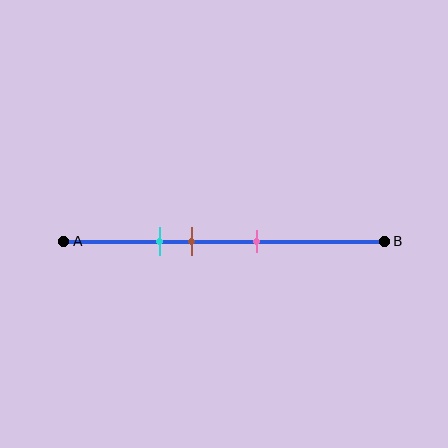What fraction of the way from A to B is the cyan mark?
The cyan mark is approximately 30% (0.3) of the way from A to B.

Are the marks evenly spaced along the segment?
Yes, the marks are approximately evenly spaced.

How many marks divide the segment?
There are 3 marks dividing the segment.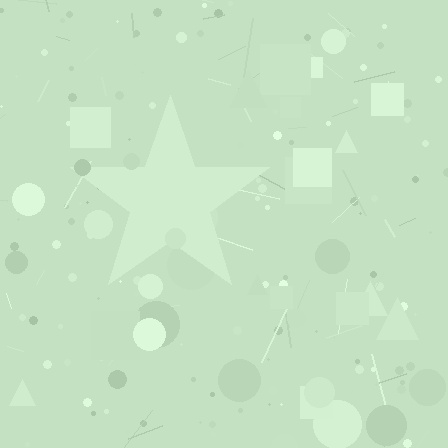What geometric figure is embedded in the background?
A star is embedded in the background.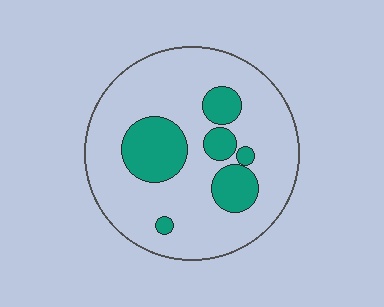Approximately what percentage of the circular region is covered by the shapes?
Approximately 20%.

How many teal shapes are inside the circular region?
6.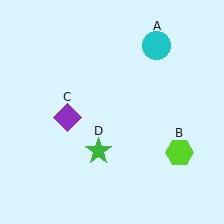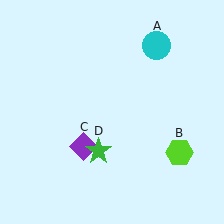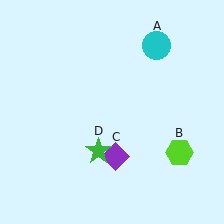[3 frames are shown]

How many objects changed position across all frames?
1 object changed position: purple diamond (object C).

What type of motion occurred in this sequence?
The purple diamond (object C) rotated counterclockwise around the center of the scene.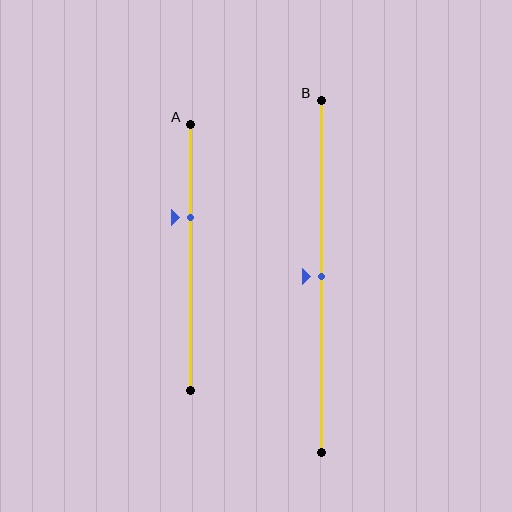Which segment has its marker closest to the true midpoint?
Segment B has its marker closest to the true midpoint.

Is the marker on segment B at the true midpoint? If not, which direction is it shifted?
Yes, the marker on segment B is at the true midpoint.